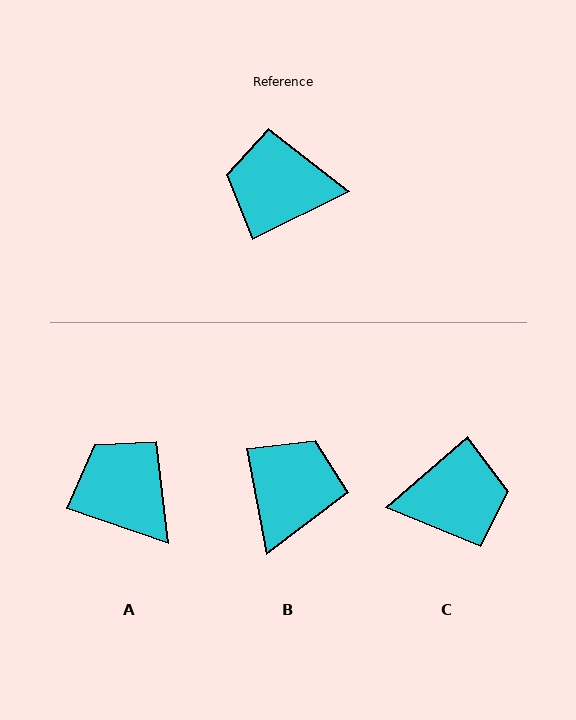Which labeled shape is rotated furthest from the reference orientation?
C, about 165 degrees away.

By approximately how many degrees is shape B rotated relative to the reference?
Approximately 105 degrees clockwise.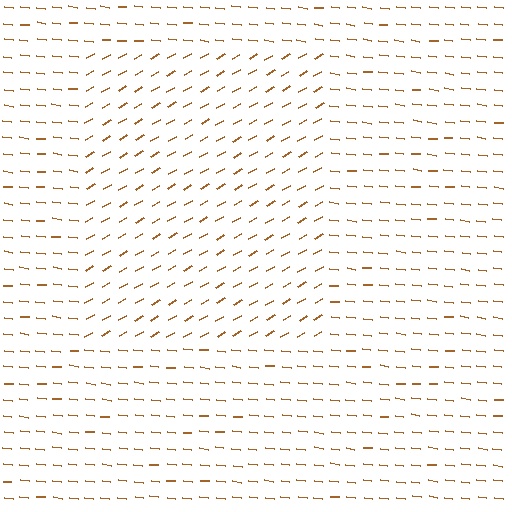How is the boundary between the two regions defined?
The boundary is defined purely by a change in line orientation (approximately 36 degrees difference). All lines are the same color and thickness.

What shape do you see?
I see a rectangle.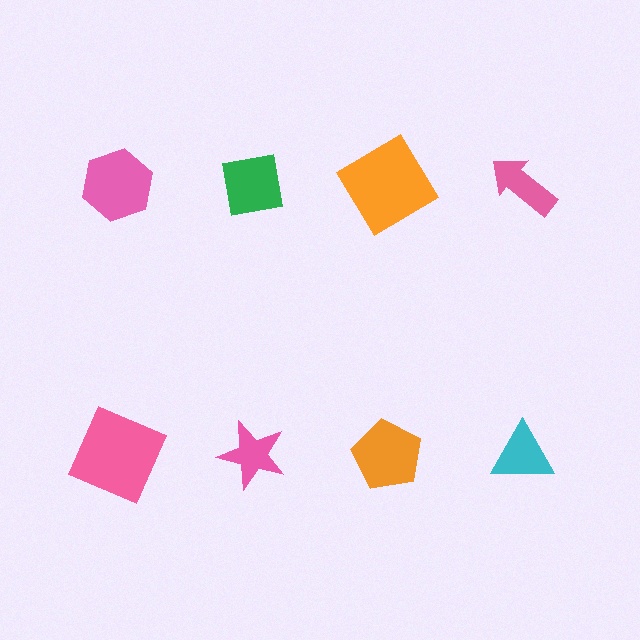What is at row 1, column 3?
An orange diamond.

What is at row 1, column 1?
A pink hexagon.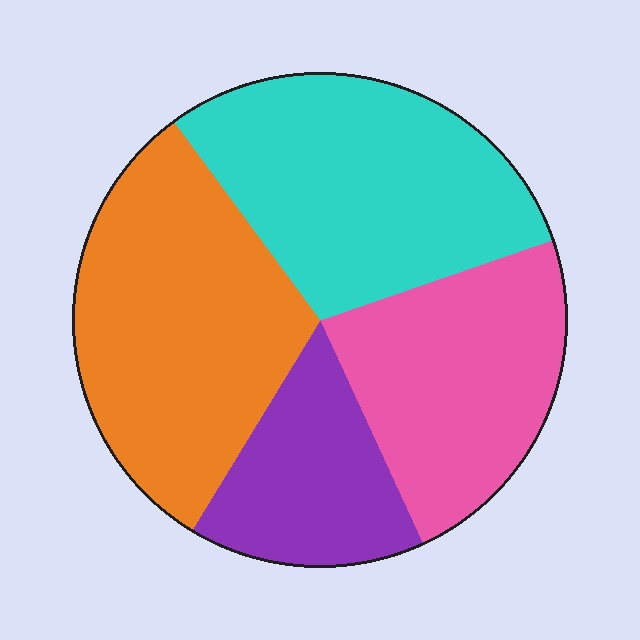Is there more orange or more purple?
Orange.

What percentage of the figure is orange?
Orange takes up about one third (1/3) of the figure.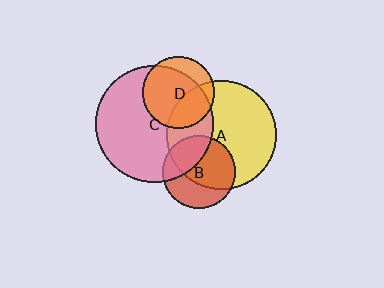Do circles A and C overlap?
Yes.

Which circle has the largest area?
Circle C (pink).